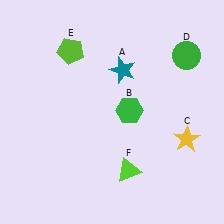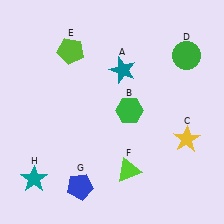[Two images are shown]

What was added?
A blue pentagon (G), a teal star (H) were added in Image 2.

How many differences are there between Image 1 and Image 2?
There are 2 differences between the two images.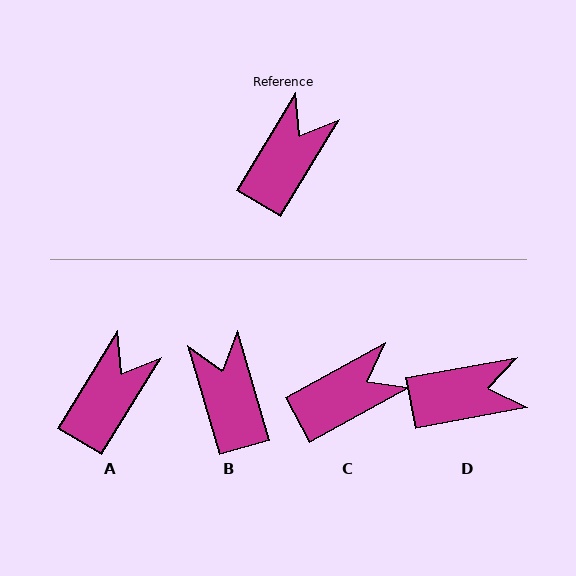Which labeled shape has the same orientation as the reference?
A.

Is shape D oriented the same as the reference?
No, it is off by about 48 degrees.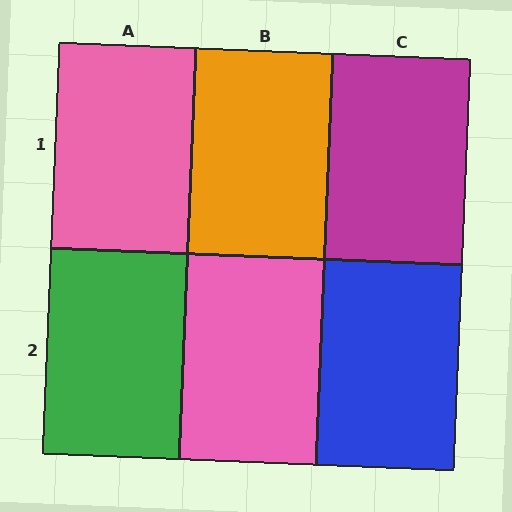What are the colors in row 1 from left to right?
Pink, orange, magenta.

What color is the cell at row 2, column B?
Pink.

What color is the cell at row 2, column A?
Green.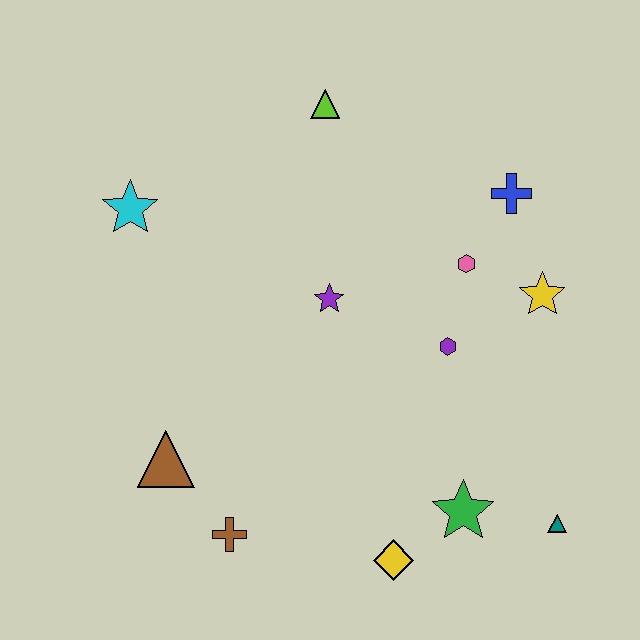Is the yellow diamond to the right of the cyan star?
Yes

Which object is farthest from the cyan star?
The teal triangle is farthest from the cyan star.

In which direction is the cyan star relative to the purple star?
The cyan star is to the left of the purple star.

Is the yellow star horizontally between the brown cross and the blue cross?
No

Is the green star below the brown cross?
No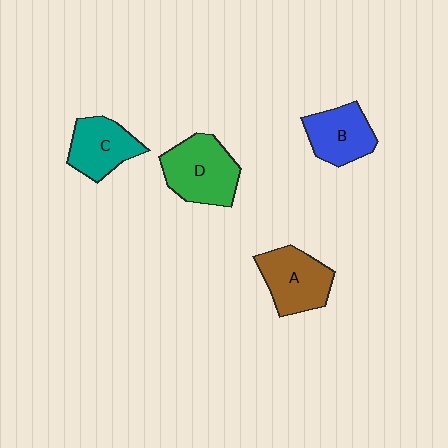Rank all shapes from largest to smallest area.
From largest to smallest: D (green), A (brown), C (teal), B (blue).